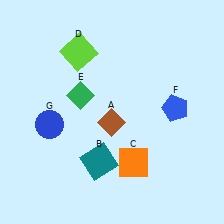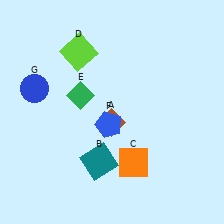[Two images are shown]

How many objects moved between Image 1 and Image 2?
2 objects moved between the two images.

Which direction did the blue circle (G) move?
The blue circle (G) moved up.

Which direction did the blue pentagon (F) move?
The blue pentagon (F) moved left.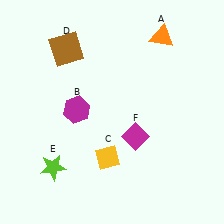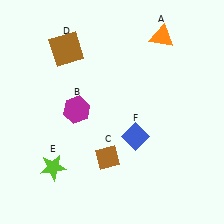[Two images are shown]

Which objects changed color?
C changed from yellow to brown. F changed from magenta to blue.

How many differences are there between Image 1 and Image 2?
There are 2 differences between the two images.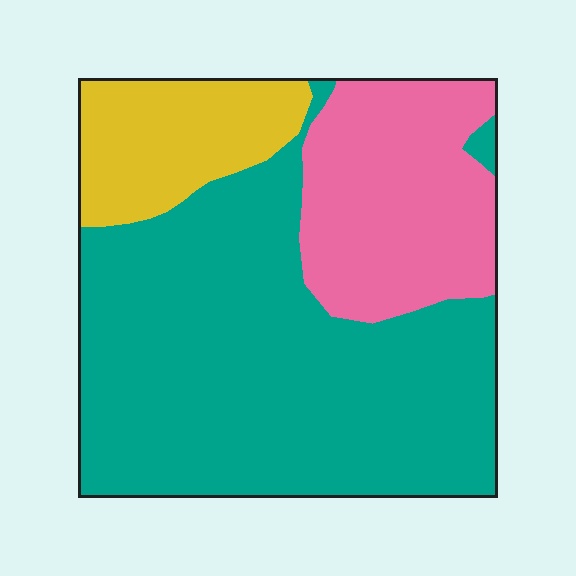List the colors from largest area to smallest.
From largest to smallest: teal, pink, yellow.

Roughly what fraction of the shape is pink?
Pink takes up about one quarter (1/4) of the shape.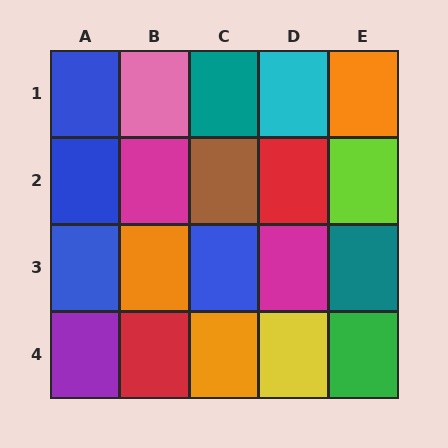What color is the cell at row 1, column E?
Orange.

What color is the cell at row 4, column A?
Purple.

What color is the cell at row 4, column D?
Yellow.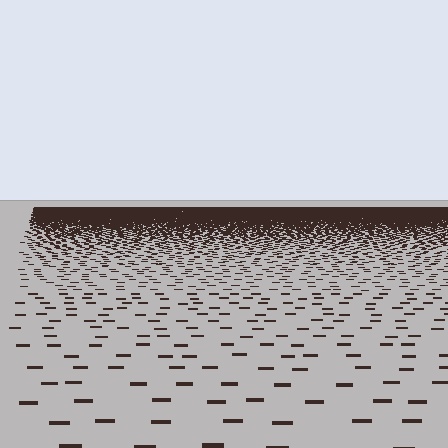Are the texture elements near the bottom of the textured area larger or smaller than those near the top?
Larger. Near the bottom, elements are closer to the viewer and appear at a bigger on-screen size.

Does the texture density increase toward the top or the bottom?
Density increases toward the top.